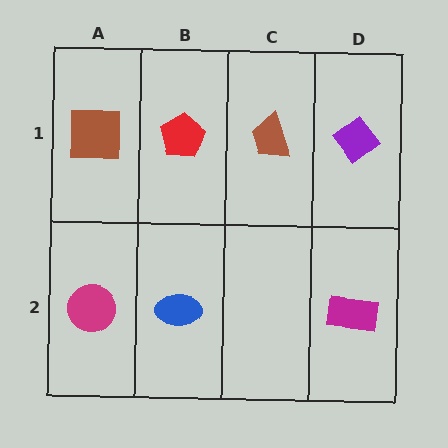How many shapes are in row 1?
4 shapes.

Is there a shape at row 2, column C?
No, that cell is empty.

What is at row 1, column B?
A red pentagon.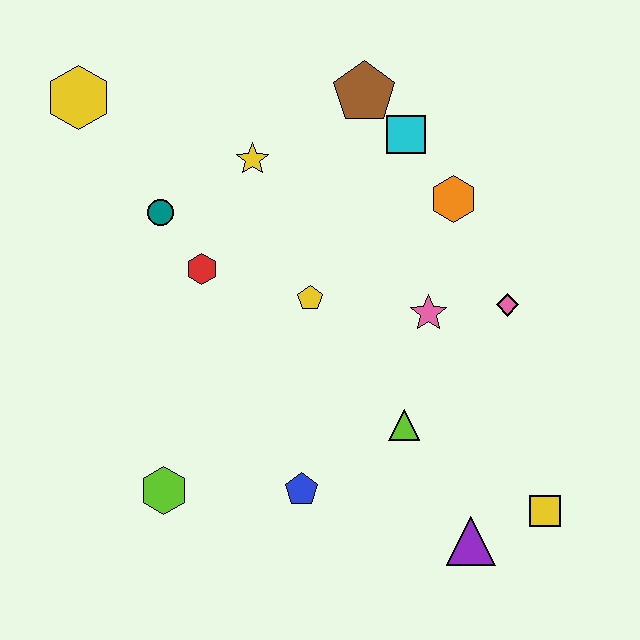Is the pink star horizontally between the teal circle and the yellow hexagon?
No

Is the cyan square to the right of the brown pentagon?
Yes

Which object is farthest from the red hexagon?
The yellow square is farthest from the red hexagon.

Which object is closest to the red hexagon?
The teal circle is closest to the red hexagon.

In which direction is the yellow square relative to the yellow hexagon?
The yellow square is to the right of the yellow hexagon.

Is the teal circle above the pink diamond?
Yes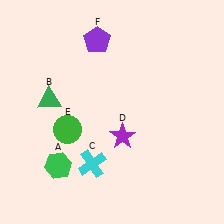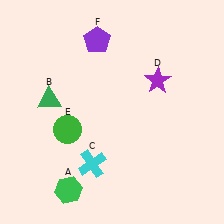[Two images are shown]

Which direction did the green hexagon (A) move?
The green hexagon (A) moved down.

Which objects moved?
The objects that moved are: the green hexagon (A), the purple star (D).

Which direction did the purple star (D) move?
The purple star (D) moved up.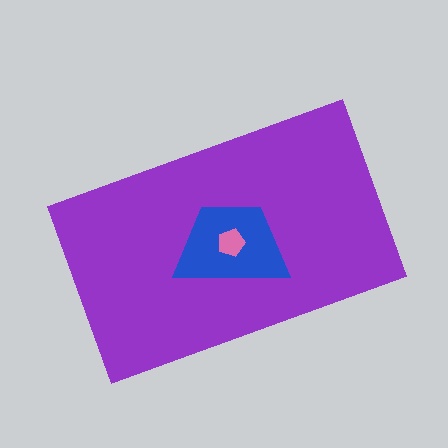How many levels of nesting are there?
3.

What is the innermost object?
The pink pentagon.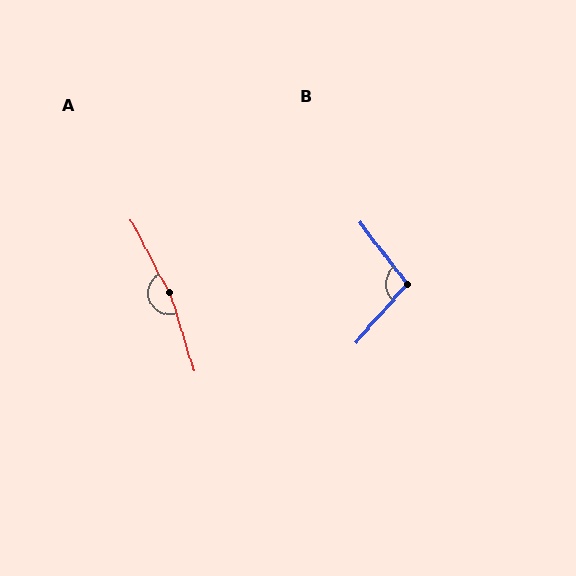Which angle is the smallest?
B, at approximately 101 degrees.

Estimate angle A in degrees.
Approximately 170 degrees.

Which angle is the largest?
A, at approximately 170 degrees.